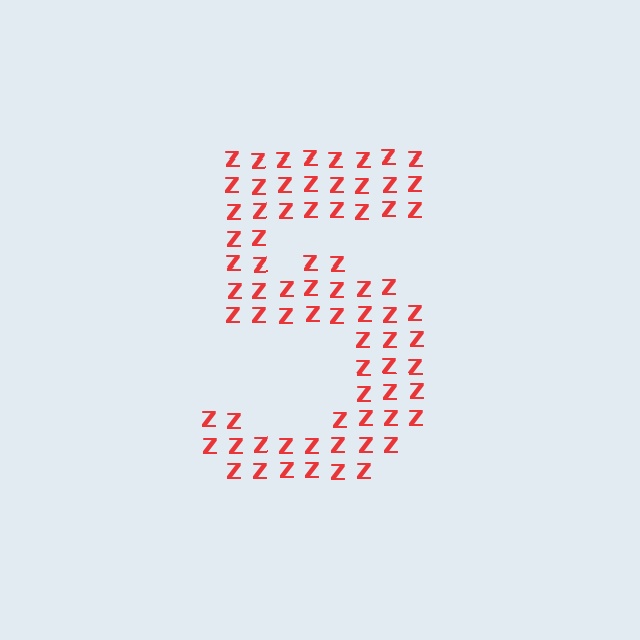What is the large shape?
The large shape is the digit 5.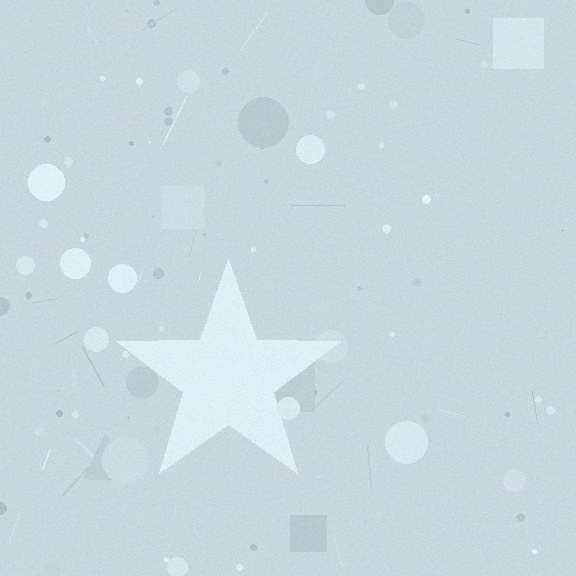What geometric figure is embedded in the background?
A star is embedded in the background.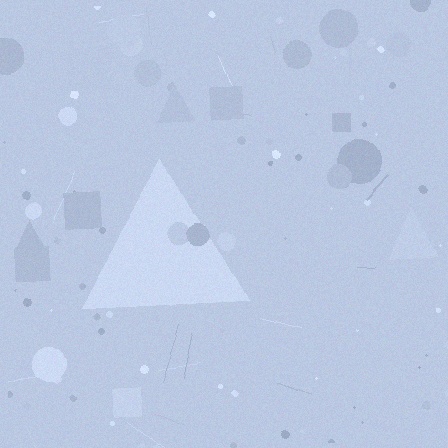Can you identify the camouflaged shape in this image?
The camouflaged shape is a triangle.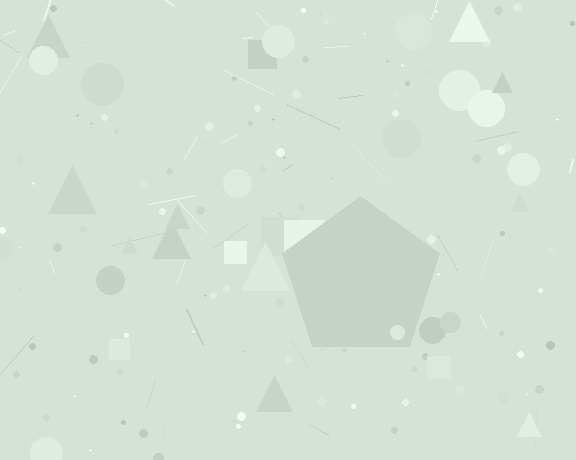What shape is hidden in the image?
A pentagon is hidden in the image.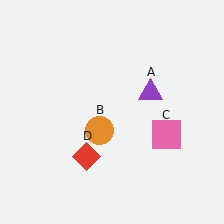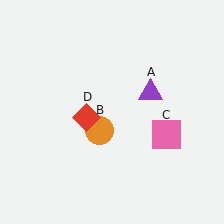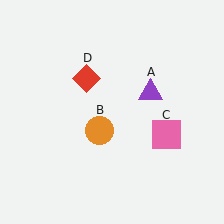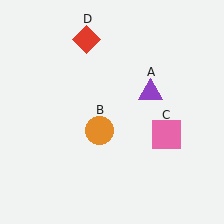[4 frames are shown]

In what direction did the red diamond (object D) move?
The red diamond (object D) moved up.